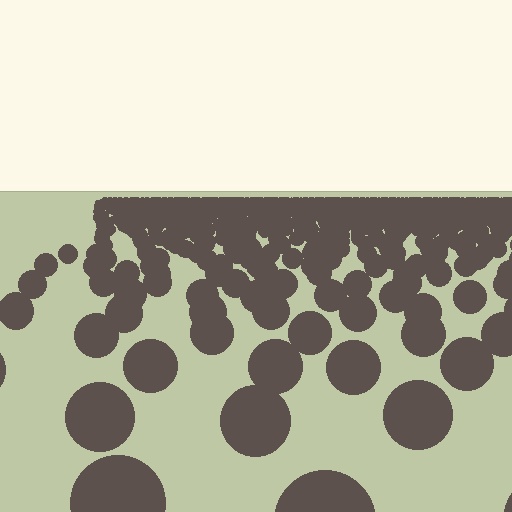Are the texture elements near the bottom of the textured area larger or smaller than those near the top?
Larger. Near the bottom, elements are closer to the viewer and appear at a bigger on-screen size.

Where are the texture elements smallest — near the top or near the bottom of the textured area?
Near the top.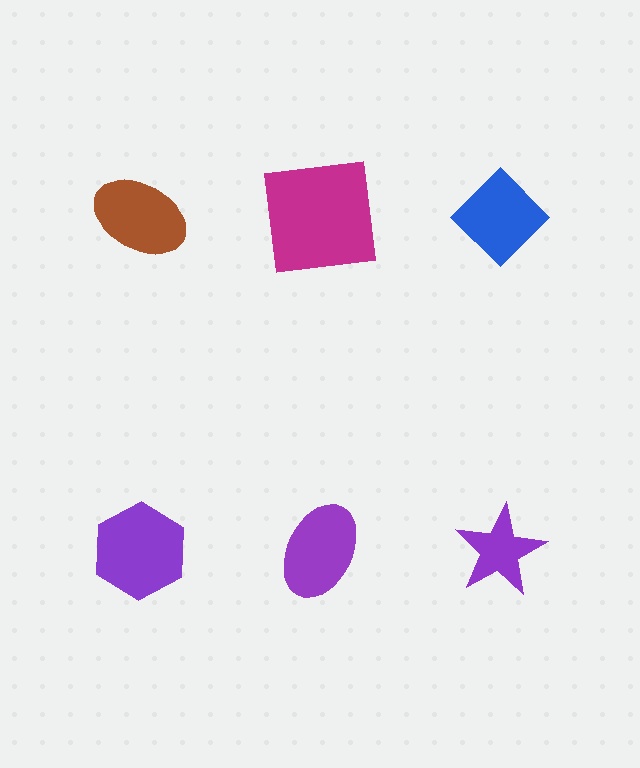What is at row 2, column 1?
A purple hexagon.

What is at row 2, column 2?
A purple ellipse.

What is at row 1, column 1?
A brown ellipse.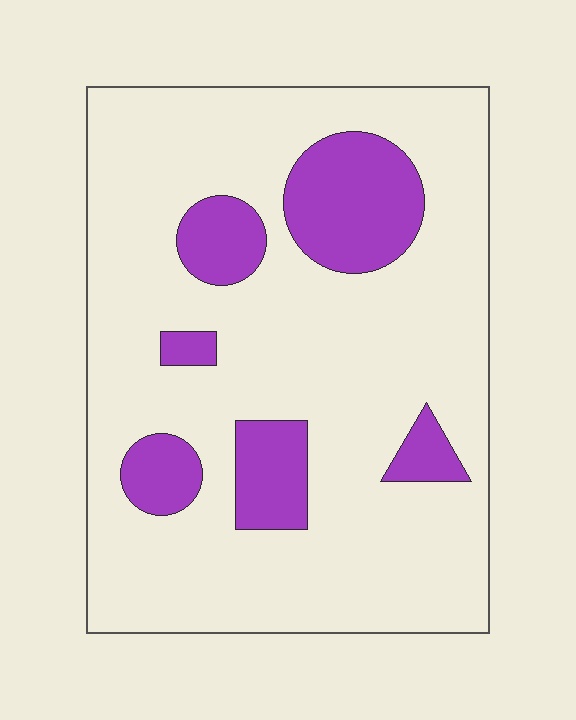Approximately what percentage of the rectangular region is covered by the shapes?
Approximately 20%.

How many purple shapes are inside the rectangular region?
6.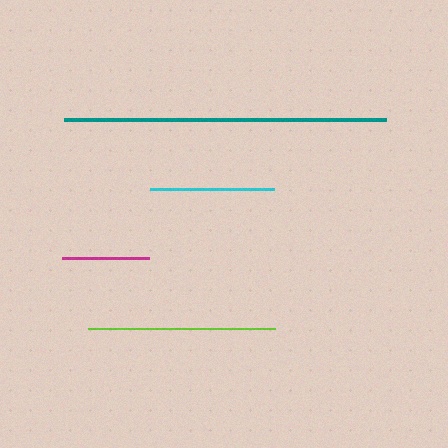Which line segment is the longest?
The teal line is the longest at approximately 322 pixels.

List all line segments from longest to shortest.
From longest to shortest: teal, lime, cyan, magenta.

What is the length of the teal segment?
The teal segment is approximately 322 pixels long.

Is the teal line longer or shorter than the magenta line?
The teal line is longer than the magenta line.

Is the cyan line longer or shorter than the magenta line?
The cyan line is longer than the magenta line.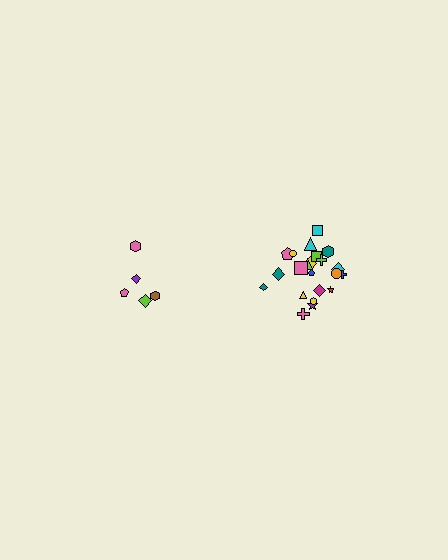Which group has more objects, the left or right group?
The right group.